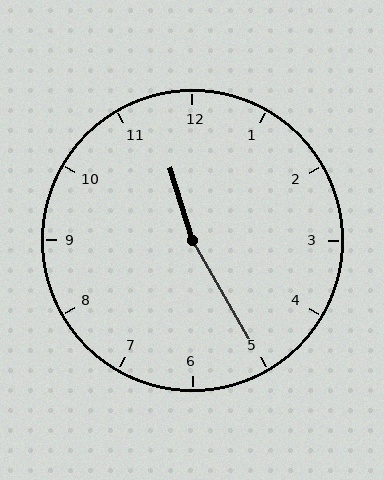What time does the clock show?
11:25.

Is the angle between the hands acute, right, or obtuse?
It is obtuse.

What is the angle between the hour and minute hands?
Approximately 168 degrees.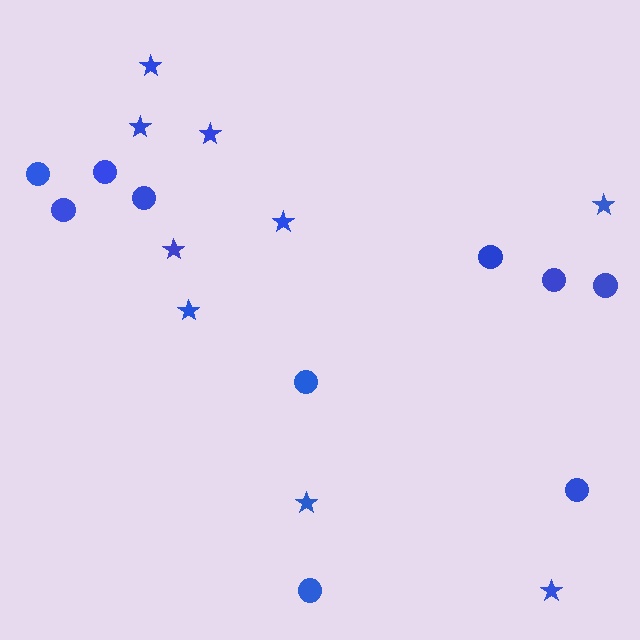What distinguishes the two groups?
There are 2 groups: one group of stars (9) and one group of circles (10).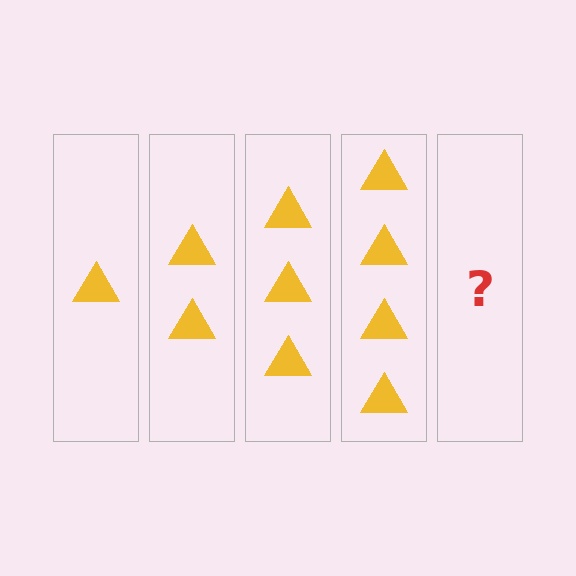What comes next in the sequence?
The next element should be 5 triangles.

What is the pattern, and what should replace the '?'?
The pattern is that each step adds one more triangle. The '?' should be 5 triangles.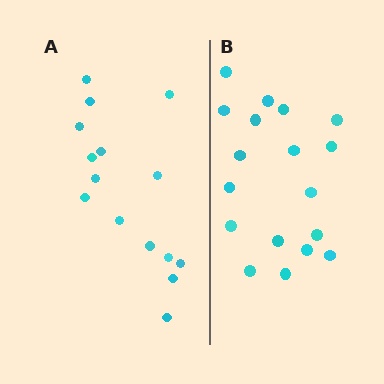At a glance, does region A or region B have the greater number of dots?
Region B (the right region) has more dots.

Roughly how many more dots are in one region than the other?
Region B has just a few more — roughly 2 or 3 more dots than region A.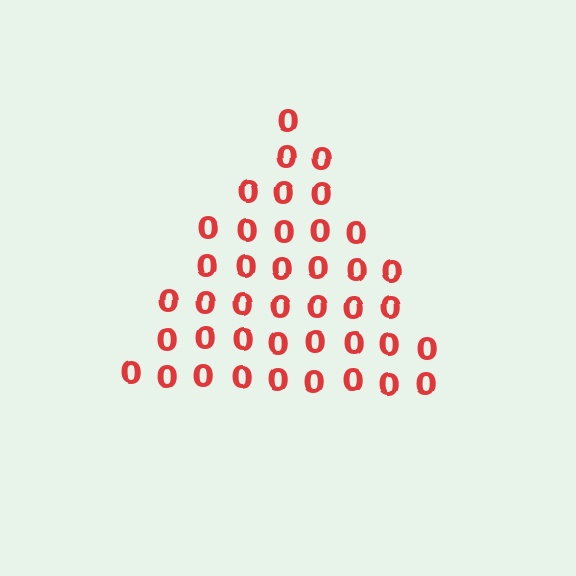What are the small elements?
The small elements are digit 0's.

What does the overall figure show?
The overall figure shows a triangle.